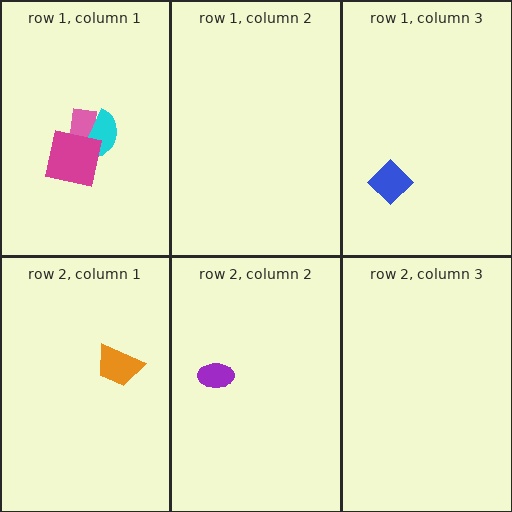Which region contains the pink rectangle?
The row 1, column 1 region.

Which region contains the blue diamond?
The row 1, column 3 region.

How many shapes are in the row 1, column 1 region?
3.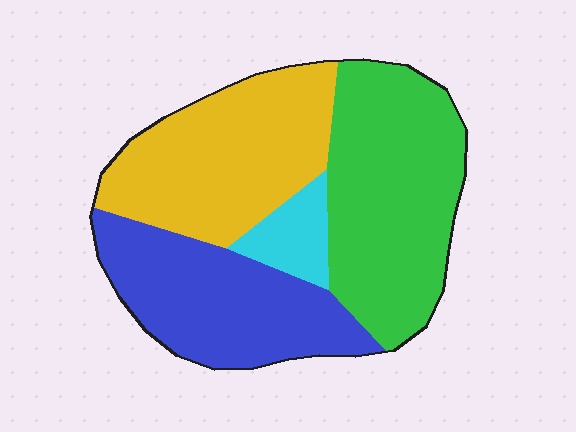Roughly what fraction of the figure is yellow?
Yellow takes up about one third (1/3) of the figure.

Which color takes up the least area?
Cyan, at roughly 5%.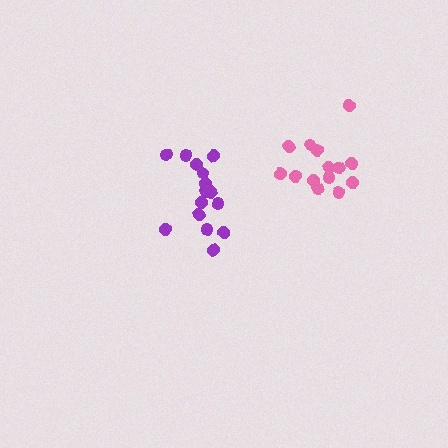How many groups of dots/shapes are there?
There are 2 groups.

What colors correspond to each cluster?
The clusters are colored: purple, pink.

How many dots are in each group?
Group 1: 15 dots, Group 2: 14 dots (29 total).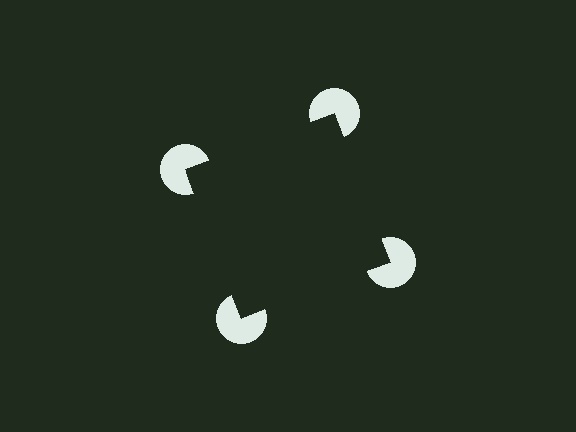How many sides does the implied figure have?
4 sides.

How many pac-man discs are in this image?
There are 4 — one at each vertex of the illusory square.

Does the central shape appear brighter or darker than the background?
It typically appears slightly darker than the background, even though no actual brightness change is drawn.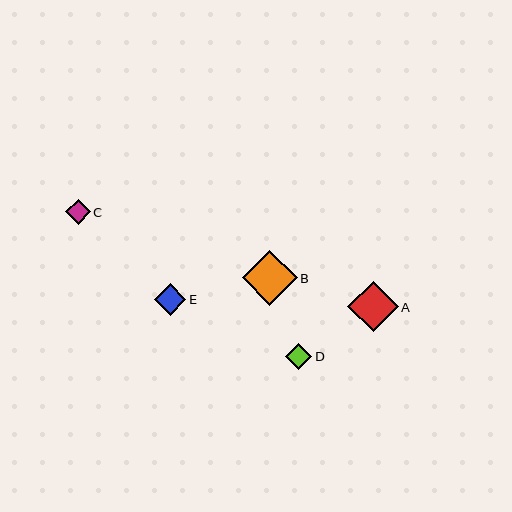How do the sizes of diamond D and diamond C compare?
Diamond D and diamond C are approximately the same size.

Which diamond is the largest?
Diamond B is the largest with a size of approximately 54 pixels.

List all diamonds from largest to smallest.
From largest to smallest: B, A, E, D, C.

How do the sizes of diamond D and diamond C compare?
Diamond D and diamond C are approximately the same size.